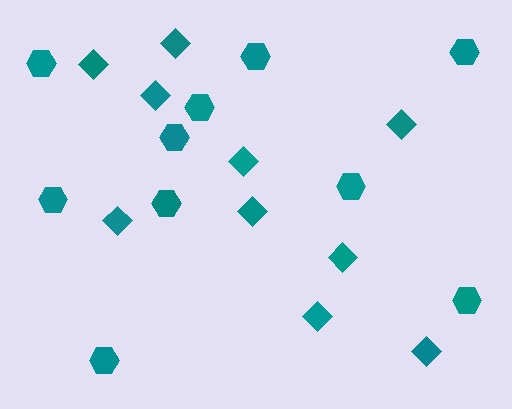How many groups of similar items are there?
There are 2 groups: one group of diamonds (10) and one group of hexagons (10).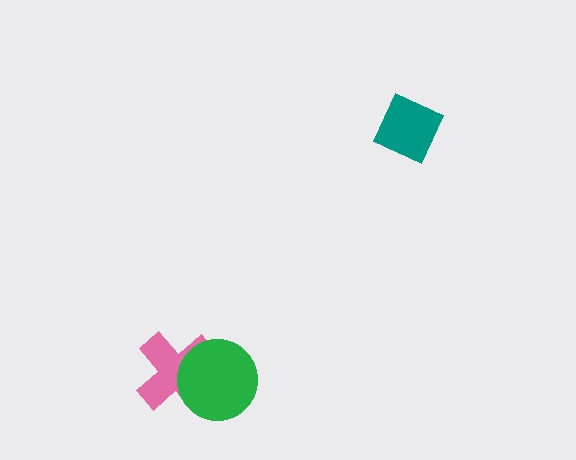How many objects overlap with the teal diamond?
0 objects overlap with the teal diamond.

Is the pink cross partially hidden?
Yes, it is partially covered by another shape.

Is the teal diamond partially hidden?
No, no other shape covers it.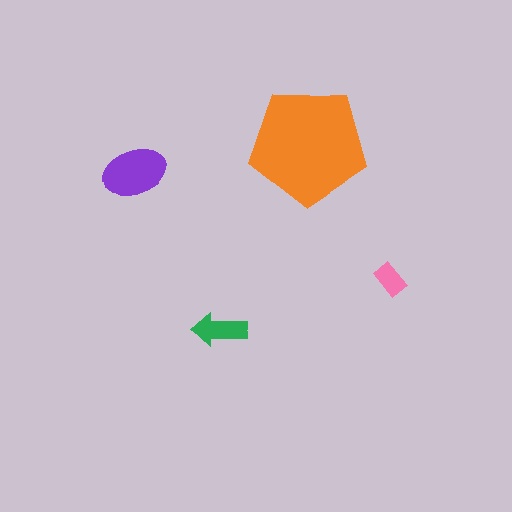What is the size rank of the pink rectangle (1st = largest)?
4th.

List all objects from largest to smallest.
The orange pentagon, the purple ellipse, the green arrow, the pink rectangle.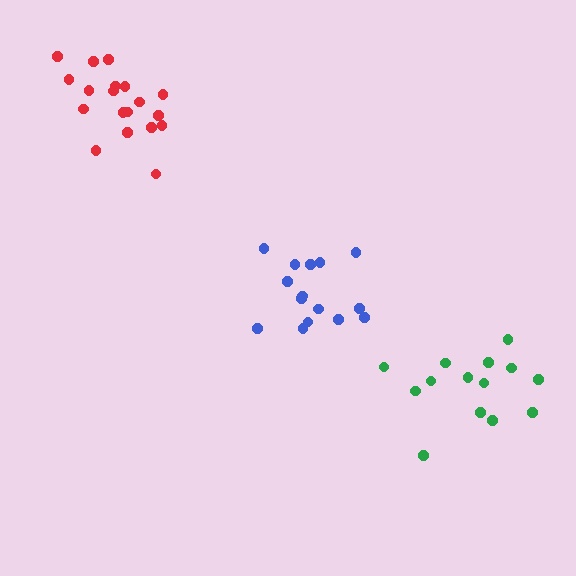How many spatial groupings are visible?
There are 3 spatial groupings.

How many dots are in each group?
Group 1: 14 dots, Group 2: 15 dots, Group 3: 19 dots (48 total).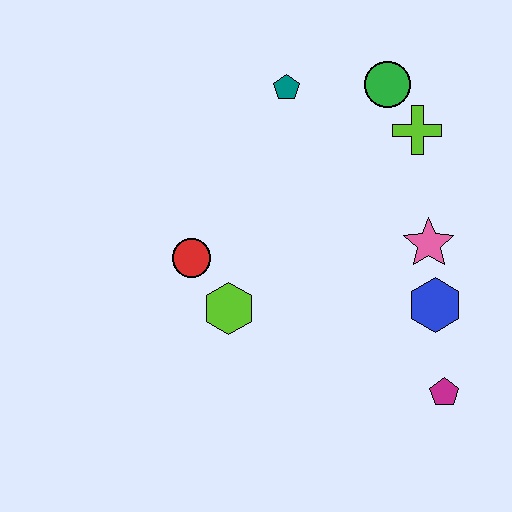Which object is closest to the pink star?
The blue hexagon is closest to the pink star.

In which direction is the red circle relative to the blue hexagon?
The red circle is to the left of the blue hexagon.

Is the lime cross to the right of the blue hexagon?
No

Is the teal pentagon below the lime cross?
No